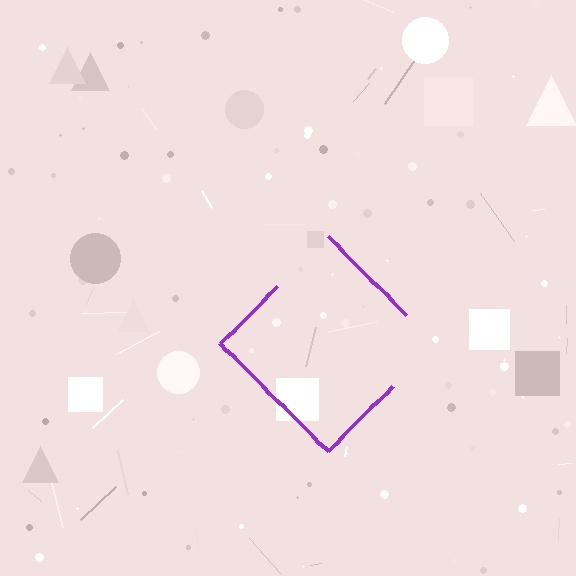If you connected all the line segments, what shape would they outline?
They would outline a diamond.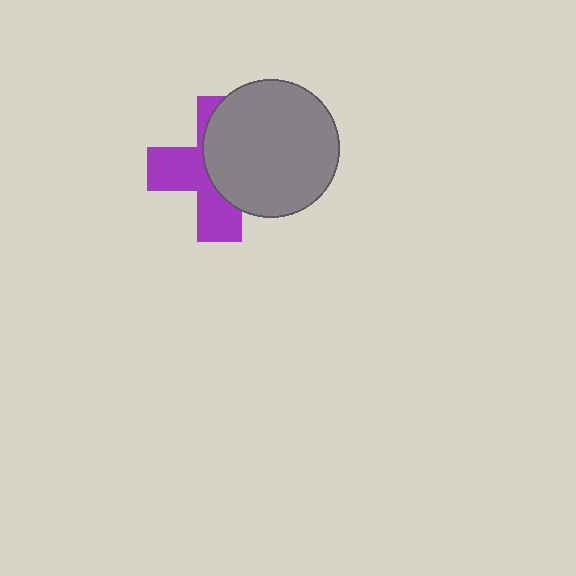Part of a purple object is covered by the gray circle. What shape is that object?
It is a cross.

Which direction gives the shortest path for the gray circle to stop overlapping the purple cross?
Moving right gives the shortest separation.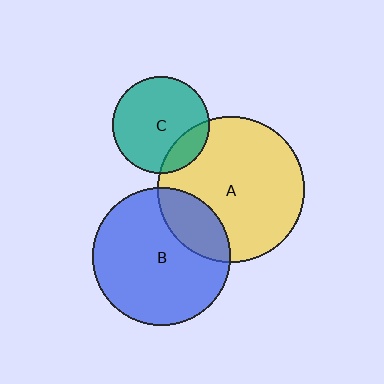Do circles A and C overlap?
Yes.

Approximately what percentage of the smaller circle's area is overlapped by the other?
Approximately 20%.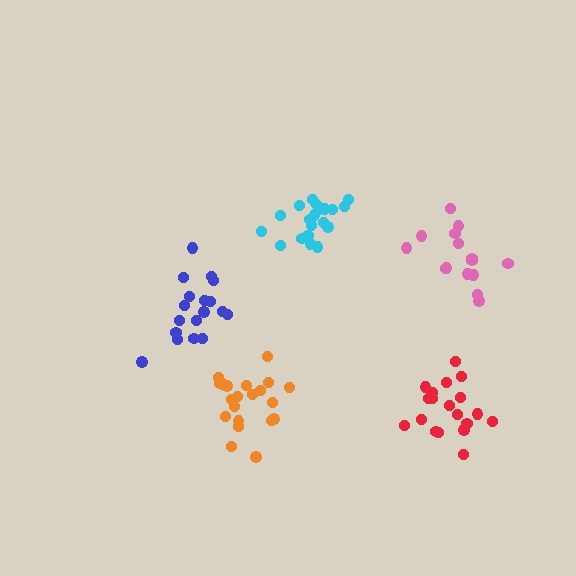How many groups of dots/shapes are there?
There are 5 groups.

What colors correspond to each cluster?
The clusters are colored: orange, cyan, pink, blue, red.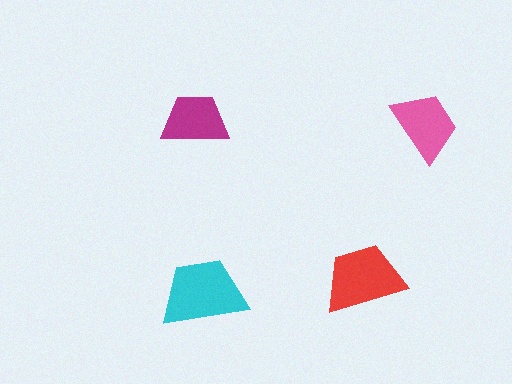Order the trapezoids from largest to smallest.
the cyan one, the red one, the pink one, the magenta one.